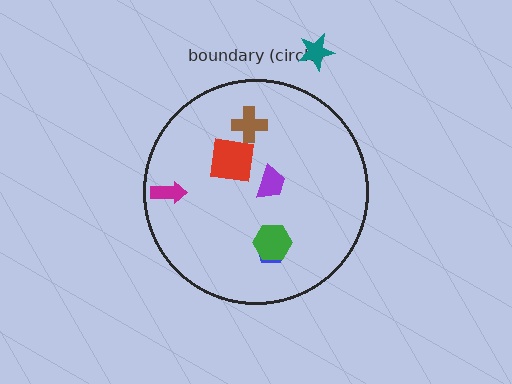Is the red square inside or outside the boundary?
Inside.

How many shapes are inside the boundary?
6 inside, 1 outside.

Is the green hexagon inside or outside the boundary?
Inside.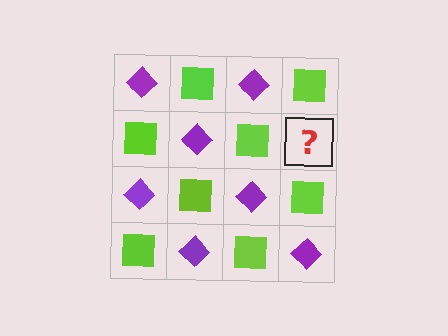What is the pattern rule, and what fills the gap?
The rule is that it alternates purple diamond and lime square in a checkerboard pattern. The gap should be filled with a purple diamond.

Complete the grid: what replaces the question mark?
The question mark should be replaced with a purple diamond.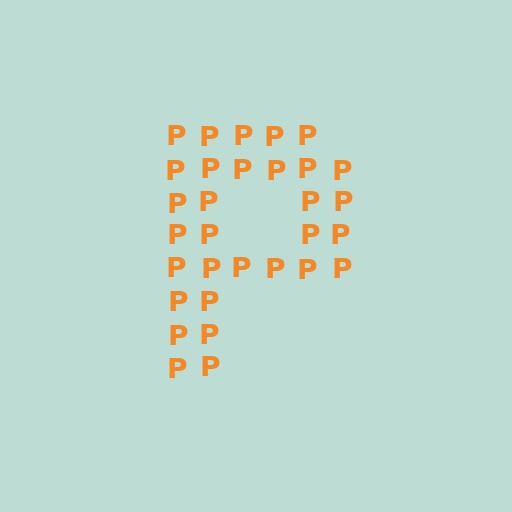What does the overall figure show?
The overall figure shows the letter P.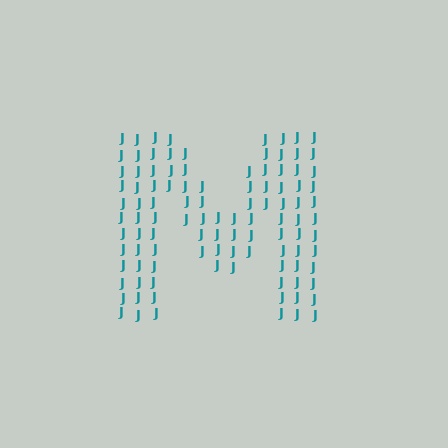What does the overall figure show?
The overall figure shows the letter M.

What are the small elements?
The small elements are letter J's.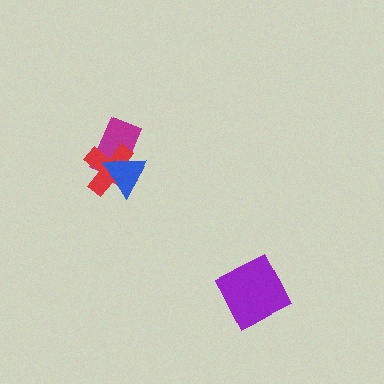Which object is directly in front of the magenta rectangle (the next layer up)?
The red cross is directly in front of the magenta rectangle.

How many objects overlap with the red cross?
2 objects overlap with the red cross.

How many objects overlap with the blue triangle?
2 objects overlap with the blue triangle.